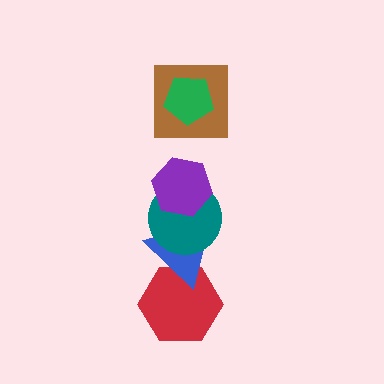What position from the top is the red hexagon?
The red hexagon is 6th from the top.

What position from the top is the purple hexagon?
The purple hexagon is 3rd from the top.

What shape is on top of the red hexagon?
The blue triangle is on top of the red hexagon.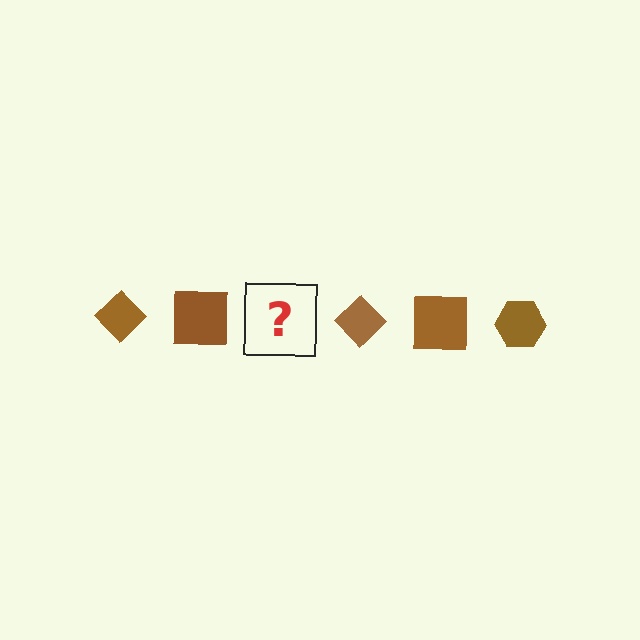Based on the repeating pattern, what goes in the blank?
The blank should be a brown hexagon.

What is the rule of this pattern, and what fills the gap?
The rule is that the pattern cycles through diamond, square, hexagon shapes in brown. The gap should be filled with a brown hexagon.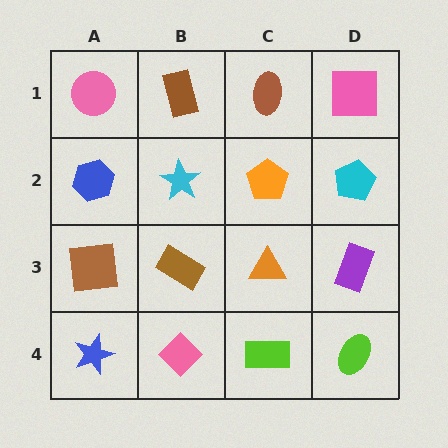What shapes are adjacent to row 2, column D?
A pink square (row 1, column D), a purple rectangle (row 3, column D), an orange pentagon (row 2, column C).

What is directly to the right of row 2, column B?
An orange pentagon.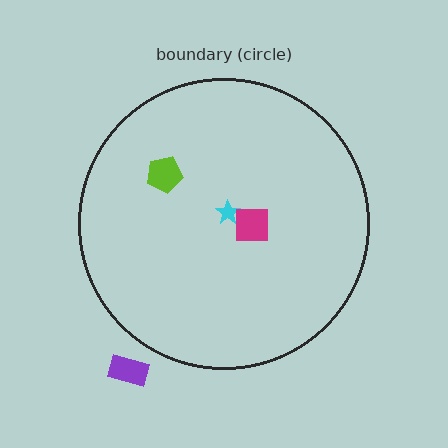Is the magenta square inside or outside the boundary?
Inside.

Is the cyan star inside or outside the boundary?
Inside.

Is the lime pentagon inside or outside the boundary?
Inside.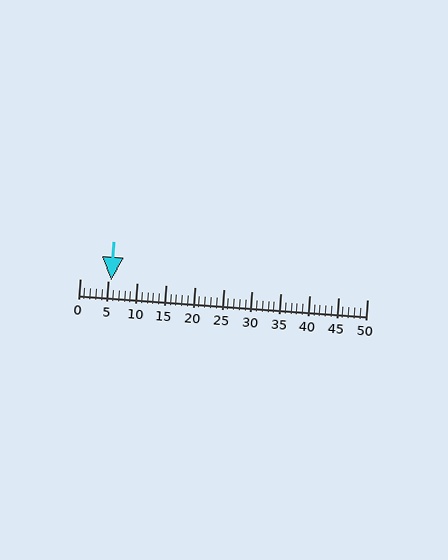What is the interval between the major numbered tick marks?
The major tick marks are spaced 5 units apart.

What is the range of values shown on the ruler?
The ruler shows values from 0 to 50.